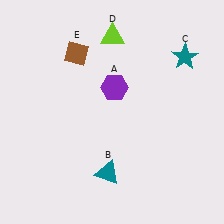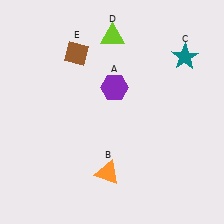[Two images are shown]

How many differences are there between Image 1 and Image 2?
There is 1 difference between the two images.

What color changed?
The triangle (B) changed from teal in Image 1 to orange in Image 2.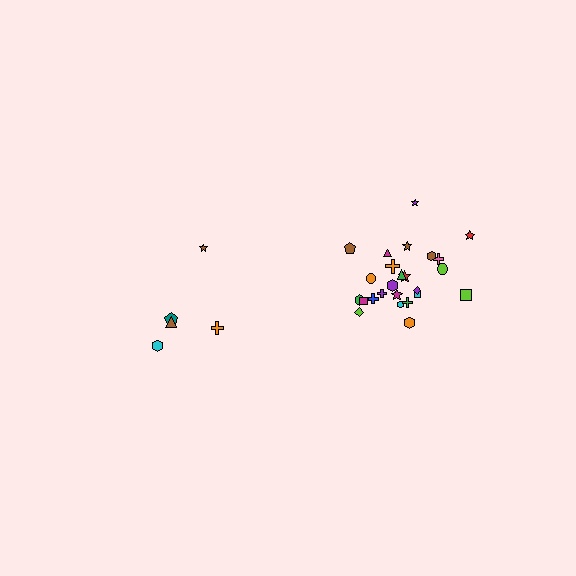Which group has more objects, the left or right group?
The right group.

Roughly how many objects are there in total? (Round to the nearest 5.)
Roughly 30 objects in total.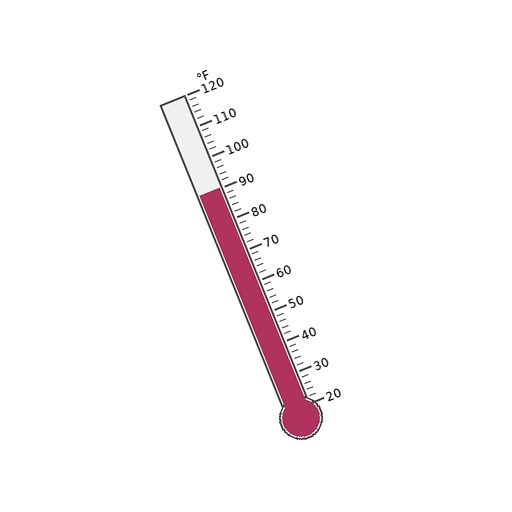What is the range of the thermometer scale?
The thermometer scale ranges from 20°F to 120°F.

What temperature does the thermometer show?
The thermometer shows approximately 90°F.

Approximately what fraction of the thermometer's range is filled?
The thermometer is filled to approximately 70% of its range.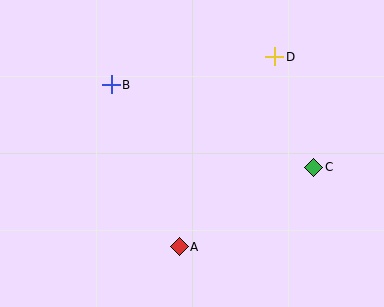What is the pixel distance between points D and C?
The distance between D and C is 117 pixels.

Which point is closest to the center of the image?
Point A at (179, 247) is closest to the center.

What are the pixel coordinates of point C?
Point C is at (314, 167).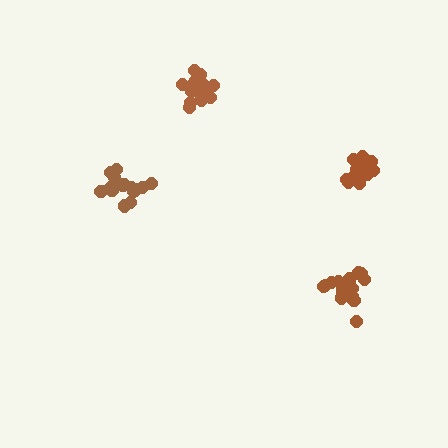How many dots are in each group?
Group 1: 20 dots, Group 2: 17 dots, Group 3: 16 dots, Group 4: 15 dots (68 total).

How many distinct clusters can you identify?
There are 4 distinct clusters.